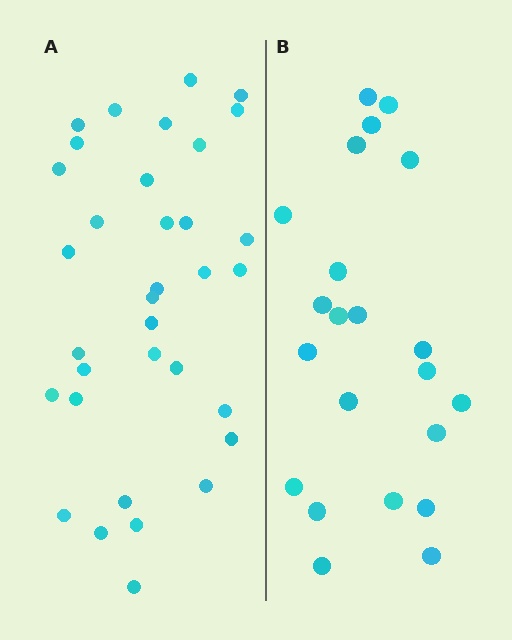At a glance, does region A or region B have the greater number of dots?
Region A (the left region) has more dots.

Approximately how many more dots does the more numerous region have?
Region A has roughly 12 or so more dots than region B.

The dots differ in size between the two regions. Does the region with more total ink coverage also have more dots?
No. Region B has more total ink coverage because its dots are larger, but region A actually contains more individual dots. Total area can be misleading — the number of items is what matters here.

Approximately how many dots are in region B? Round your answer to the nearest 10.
About 20 dots. (The exact count is 22, which rounds to 20.)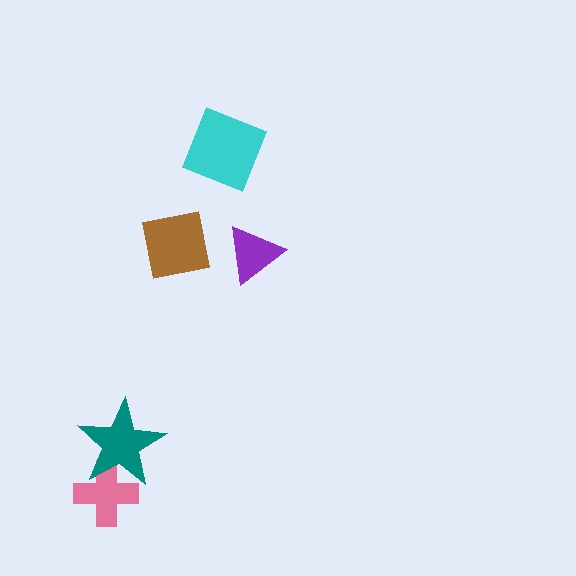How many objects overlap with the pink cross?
1 object overlaps with the pink cross.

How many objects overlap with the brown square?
0 objects overlap with the brown square.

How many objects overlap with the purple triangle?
0 objects overlap with the purple triangle.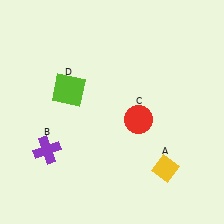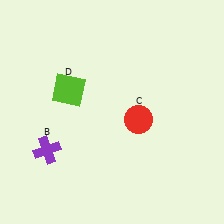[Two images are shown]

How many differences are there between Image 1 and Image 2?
There is 1 difference between the two images.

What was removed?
The yellow diamond (A) was removed in Image 2.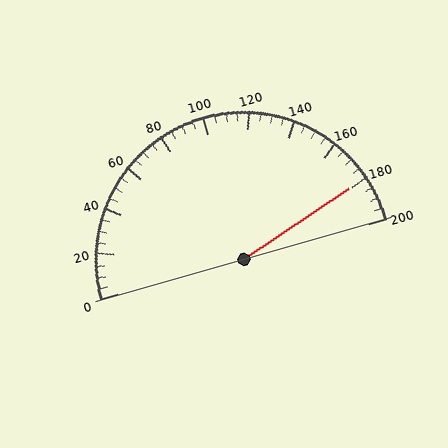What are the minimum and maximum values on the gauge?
The gauge ranges from 0 to 200.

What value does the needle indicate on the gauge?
The needle indicates approximately 180.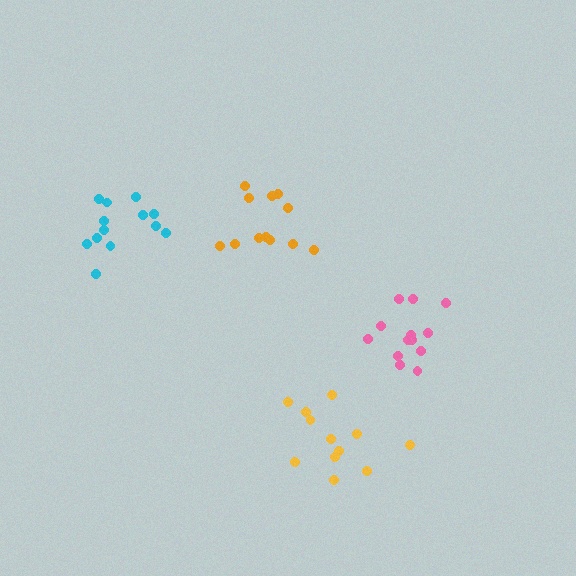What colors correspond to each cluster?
The clusters are colored: orange, yellow, cyan, pink.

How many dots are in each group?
Group 1: 12 dots, Group 2: 12 dots, Group 3: 13 dots, Group 4: 13 dots (50 total).